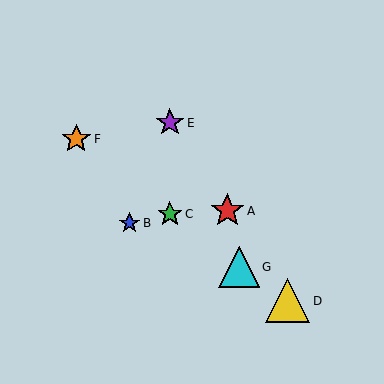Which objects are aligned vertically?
Objects C, E are aligned vertically.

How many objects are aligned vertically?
2 objects (C, E) are aligned vertically.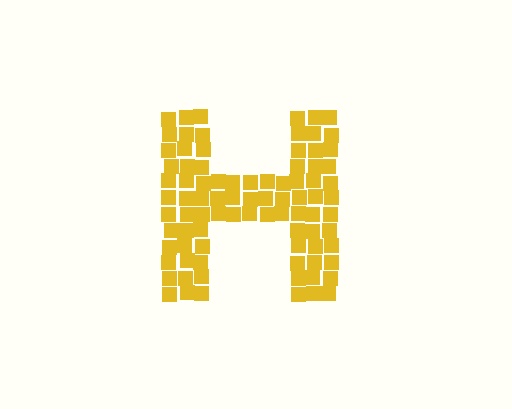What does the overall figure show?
The overall figure shows the letter H.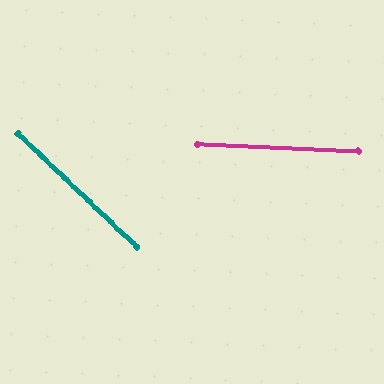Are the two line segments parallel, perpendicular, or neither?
Neither parallel nor perpendicular — they differ by about 41°.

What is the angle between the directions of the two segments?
Approximately 41 degrees.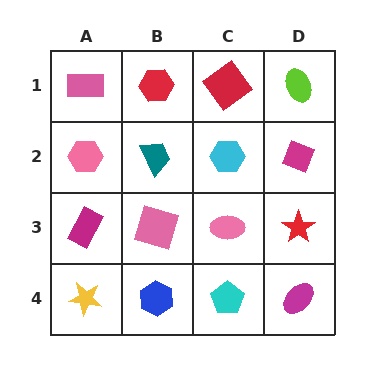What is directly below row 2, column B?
A pink square.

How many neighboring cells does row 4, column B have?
3.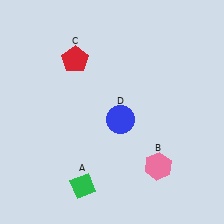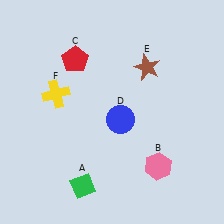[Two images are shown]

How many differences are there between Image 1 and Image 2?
There are 2 differences between the two images.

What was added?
A brown star (E), a yellow cross (F) were added in Image 2.